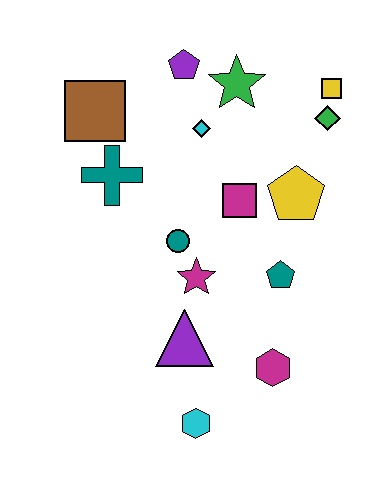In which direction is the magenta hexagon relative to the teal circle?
The magenta hexagon is below the teal circle.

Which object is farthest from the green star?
The cyan hexagon is farthest from the green star.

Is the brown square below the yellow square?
Yes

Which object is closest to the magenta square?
The yellow pentagon is closest to the magenta square.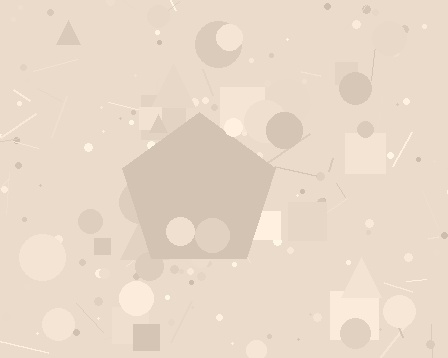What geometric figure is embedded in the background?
A pentagon is embedded in the background.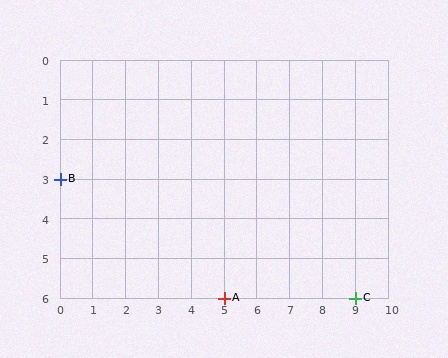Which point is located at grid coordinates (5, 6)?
Point A is at (5, 6).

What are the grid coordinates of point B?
Point B is at grid coordinates (0, 3).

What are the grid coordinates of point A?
Point A is at grid coordinates (5, 6).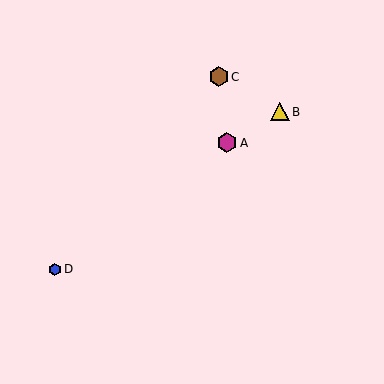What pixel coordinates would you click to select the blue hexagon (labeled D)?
Click at (55, 269) to select the blue hexagon D.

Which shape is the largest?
The magenta hexagon (labeled A) is the largest.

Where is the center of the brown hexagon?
The center of the brown hexagon is at (219, 77).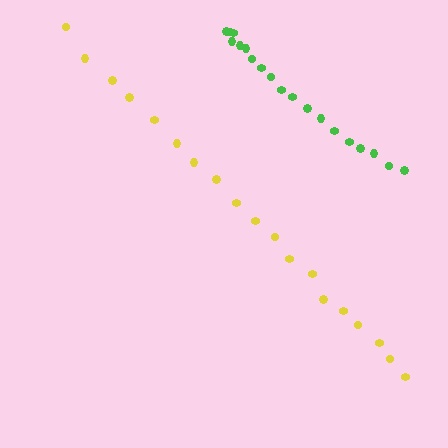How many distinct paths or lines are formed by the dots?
There are 2 distinct paths.